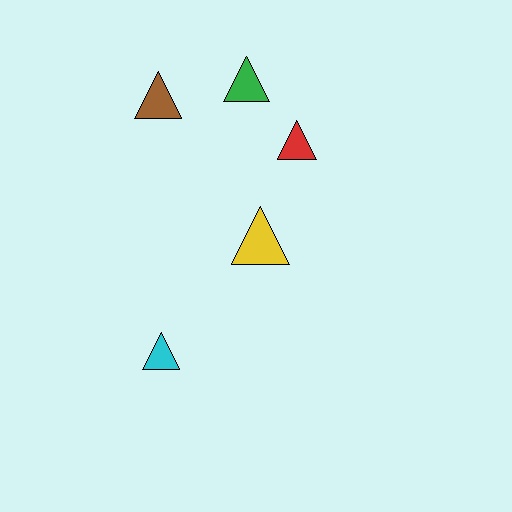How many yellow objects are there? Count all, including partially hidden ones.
There is 1 yellow object.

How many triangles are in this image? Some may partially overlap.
There are 5 triangles.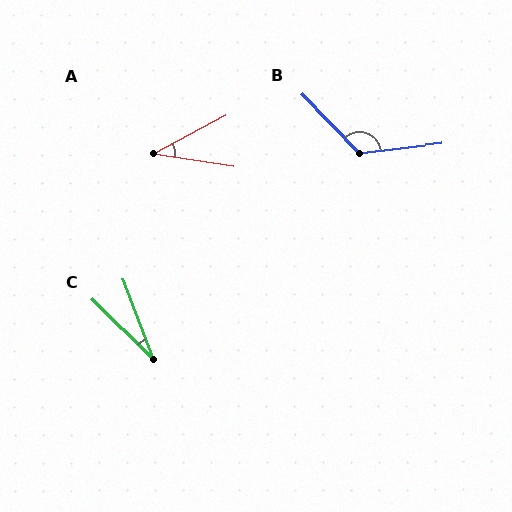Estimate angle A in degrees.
Approximately 37 degrees.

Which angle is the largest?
B, at approximately 127 degrees.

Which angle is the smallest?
C, at approximately 25 degrees.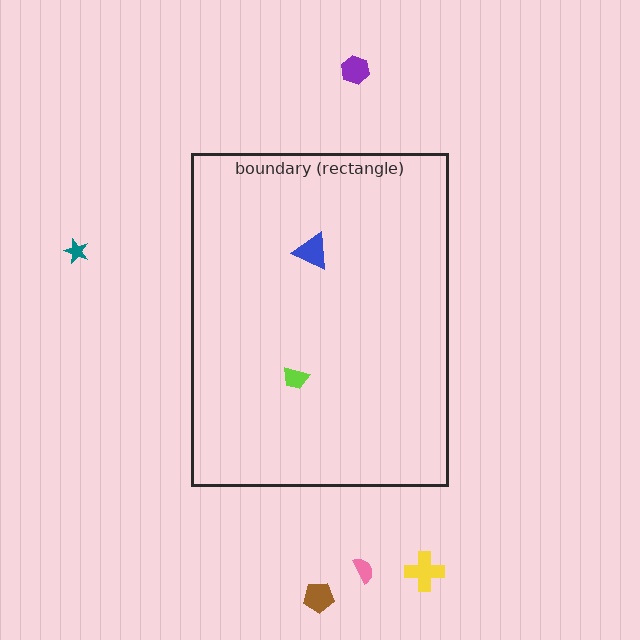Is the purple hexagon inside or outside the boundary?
Outside.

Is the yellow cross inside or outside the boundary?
Outside.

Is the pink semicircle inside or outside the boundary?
Outside.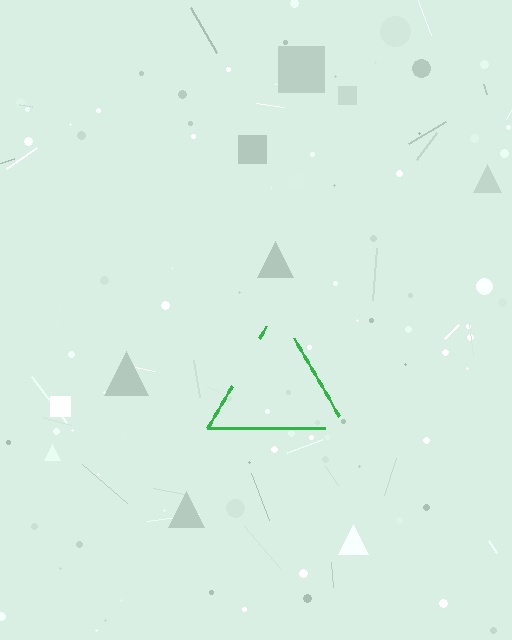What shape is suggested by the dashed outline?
The dashed outline suggests a triangle.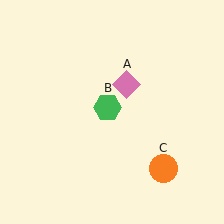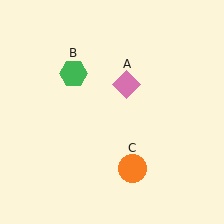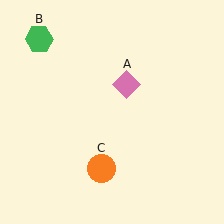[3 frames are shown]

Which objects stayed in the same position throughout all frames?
Pink diamond (object A) remained stationary.